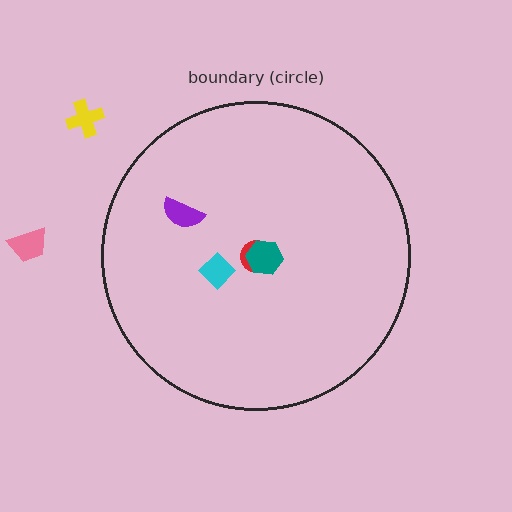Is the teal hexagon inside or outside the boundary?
Inside.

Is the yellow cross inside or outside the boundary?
Outside.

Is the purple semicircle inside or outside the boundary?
Inside.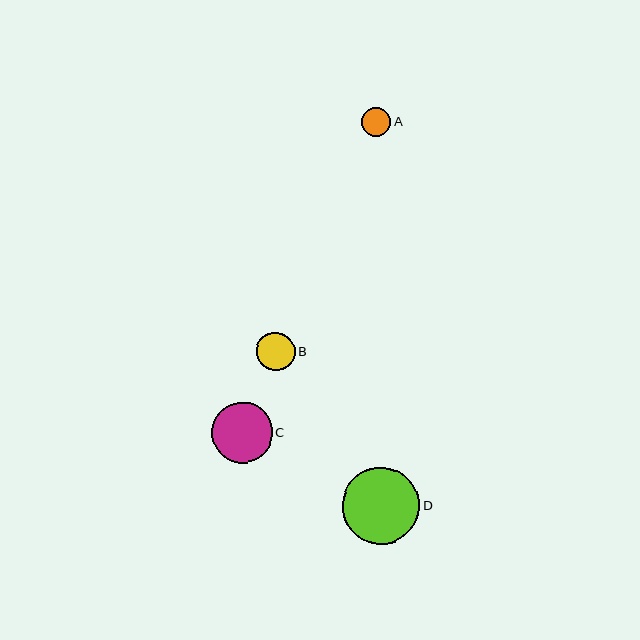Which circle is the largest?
Circle D is the largest with a size of approximately 77 pixels.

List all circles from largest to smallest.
From largest to smallest: D, C, B, A.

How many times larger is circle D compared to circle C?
Circle D is approximately 1.3 times the size of circle C.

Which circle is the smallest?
Circle A is the smallest with a size of approximately 29 pixels.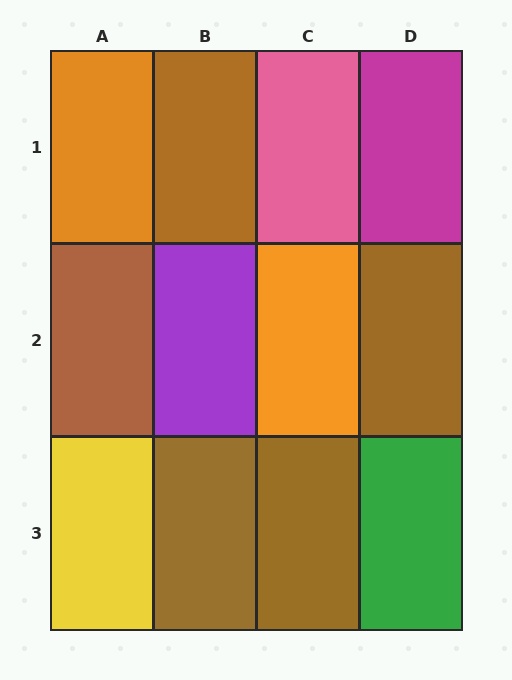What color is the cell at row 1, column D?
Magenta.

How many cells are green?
1 cell is green.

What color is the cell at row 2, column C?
Orange.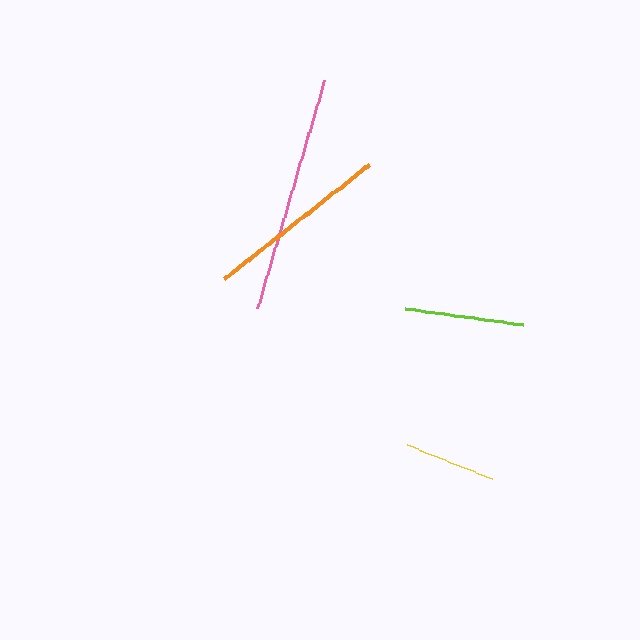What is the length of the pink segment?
The pink segment is approximately 237 pixels long.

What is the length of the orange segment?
The orange segment is approximately 185 pixels long.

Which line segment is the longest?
The pink line is the longest at approximately 237 pixels.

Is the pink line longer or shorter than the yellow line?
The pink line is longer than the yellow line.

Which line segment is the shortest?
The yellow line is the shortest at approximately 91 pixels.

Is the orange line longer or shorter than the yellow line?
The orange line is longer than the yellow line.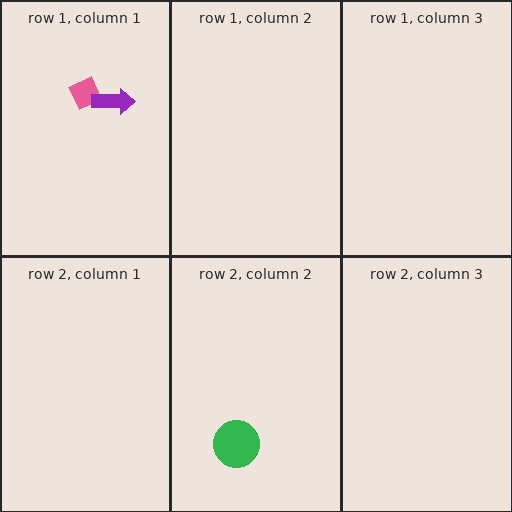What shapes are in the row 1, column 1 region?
The pink diamond, the purple arrow.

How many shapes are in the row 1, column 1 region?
2.